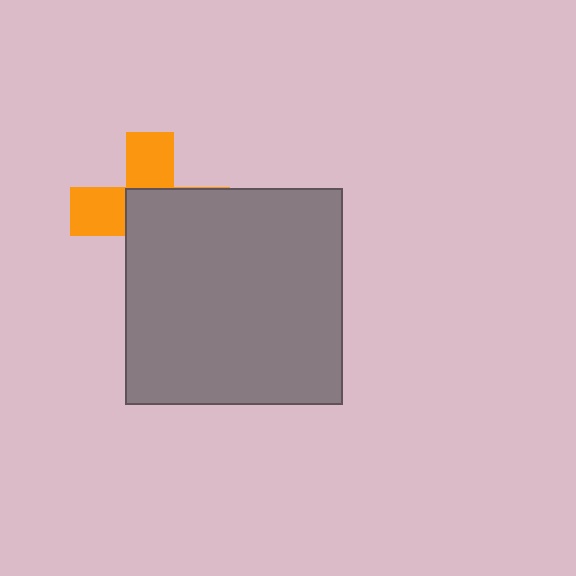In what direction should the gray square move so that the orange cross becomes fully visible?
The gray square should move toward the lower-right. That is the shortest direction to clear the overlap and leave the orange cross fully visible.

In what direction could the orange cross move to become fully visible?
The orange cross could move toward the upper-left. That would shift it out from behind the gray square entirely.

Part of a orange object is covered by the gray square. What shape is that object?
It is a cross.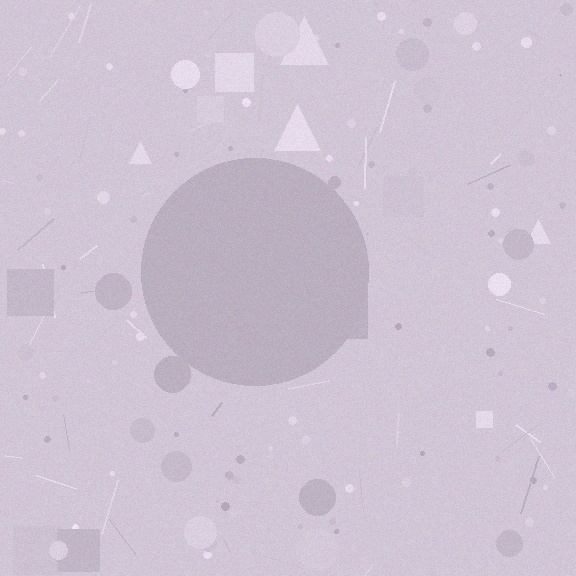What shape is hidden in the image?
A circle is hidden in the image.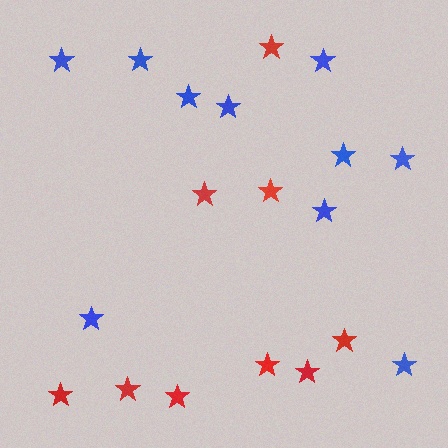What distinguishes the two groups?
There are 2 groups: one group of blue stars (10) and one group of red stars (9).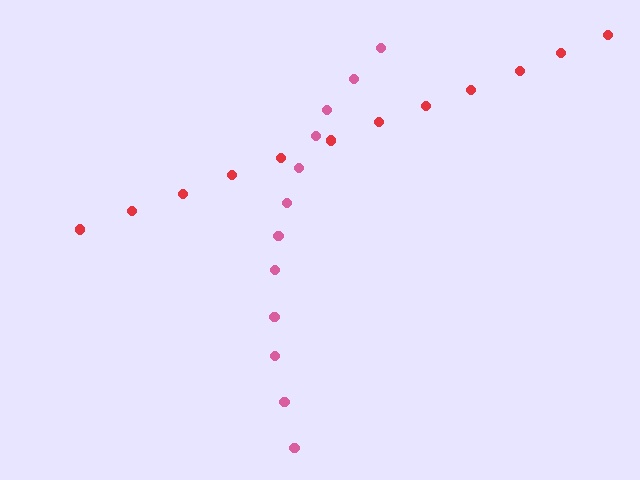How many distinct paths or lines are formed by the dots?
There are 2 distinct paths.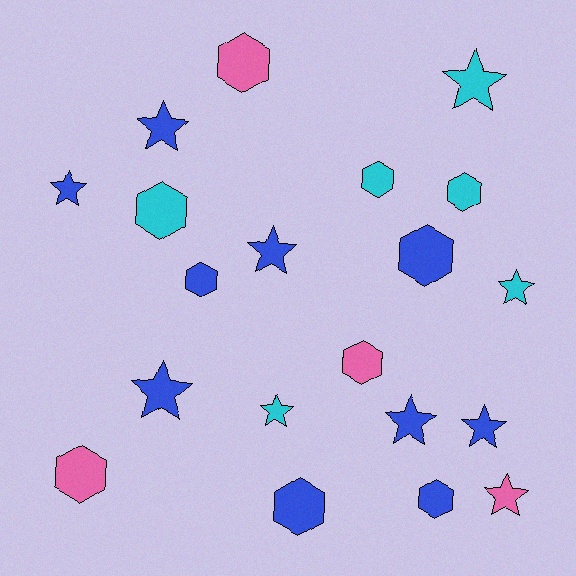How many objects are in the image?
There are 20 objects.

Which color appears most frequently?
Blue, with 10 objects.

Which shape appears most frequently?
Star, with 10 objects.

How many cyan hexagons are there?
There are 3 cyan hexagons.